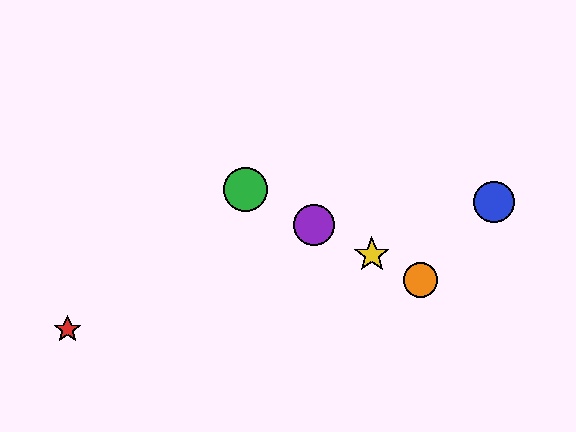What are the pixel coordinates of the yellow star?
The yellow star is at (372, 255).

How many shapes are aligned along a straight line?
4 shapes (the green circle, the yellow star, the purple circle, the orange circle) are aligned along a straight line.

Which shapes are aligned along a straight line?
The green circle, the yellow star, the purple circle, the orange circle are aligned along a straight line.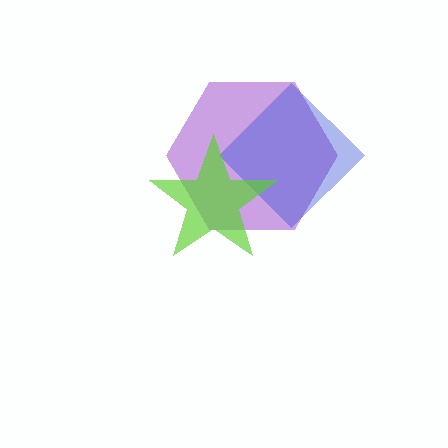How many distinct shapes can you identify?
There are 3 distinct shapes: a purple hexagon, a blue diamond, a lime star.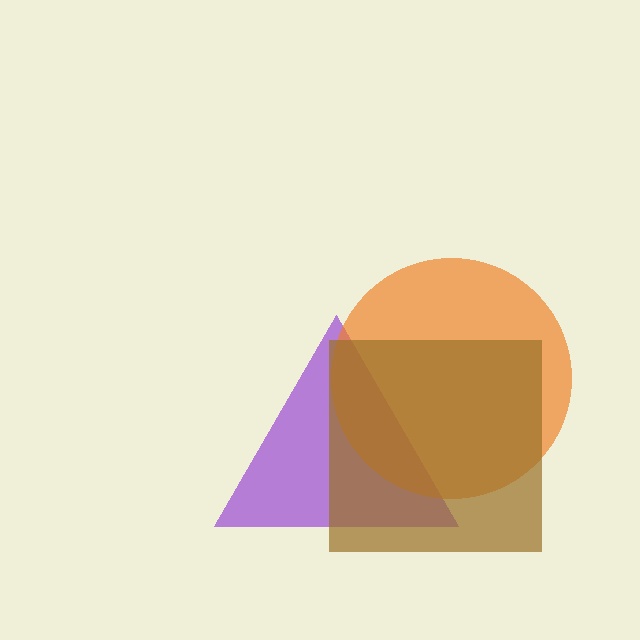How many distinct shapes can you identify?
There are 3 distinct shapes: a purple triangle, an orange circle, a brown square.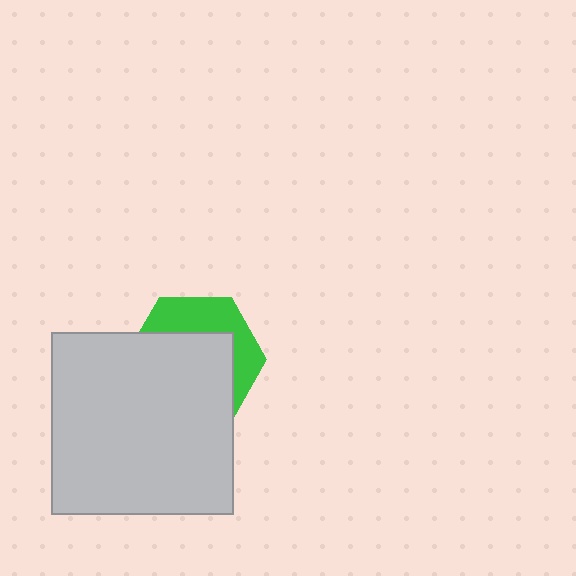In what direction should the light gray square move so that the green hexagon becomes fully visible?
The light gray square should move down. That is the shortest direction to clear the overlap and leave the green hexagon fully visible.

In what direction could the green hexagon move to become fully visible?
The green hexagon could move up. That would shift it out from behind the light gray square entirely.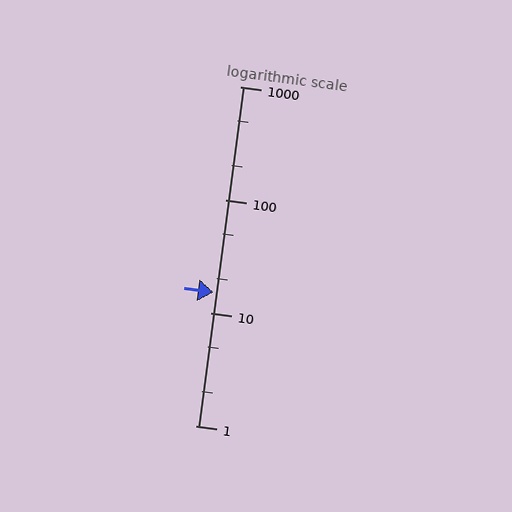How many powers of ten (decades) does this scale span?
The scale spans 3 decades, from 1 to 1000.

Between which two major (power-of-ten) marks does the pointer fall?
The pointer is between 10 and 100.